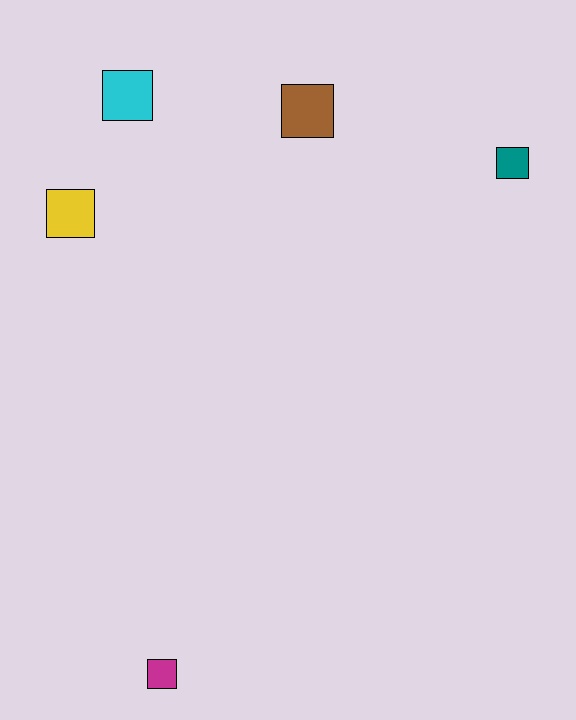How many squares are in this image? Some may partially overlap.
There are 5 squares.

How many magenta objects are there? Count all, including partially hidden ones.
There is 1 magenta object.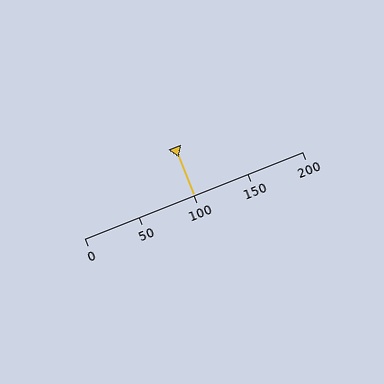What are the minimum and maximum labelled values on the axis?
The axis runs from 0 to 200.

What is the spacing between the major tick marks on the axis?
The major ticks are spaced 50 apart.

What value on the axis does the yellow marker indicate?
The marker indicates approximately 100.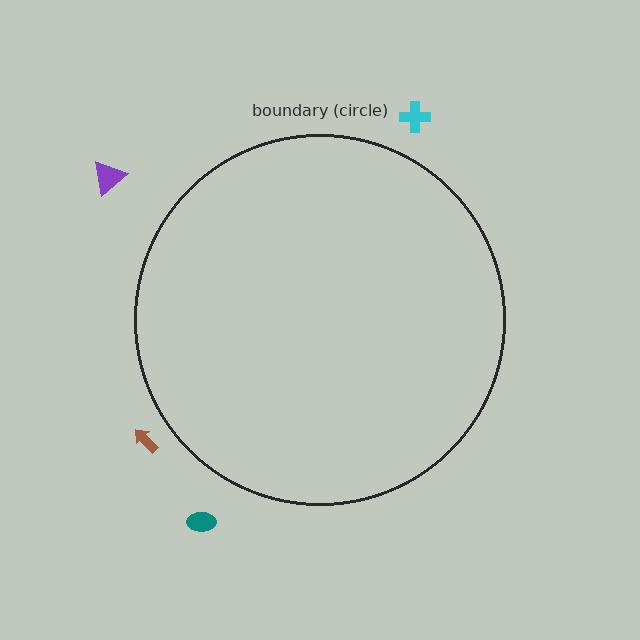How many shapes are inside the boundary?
0 inside, 4 outside.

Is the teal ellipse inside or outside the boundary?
Outside.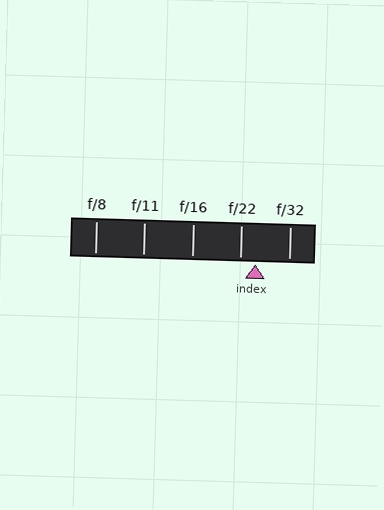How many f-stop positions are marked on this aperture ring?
There are 5 f-stop positions marked.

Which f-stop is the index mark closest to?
The index mark is closest to f/22.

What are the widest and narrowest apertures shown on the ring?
The widest aperture shown is f/8 and the narrowest is f/32.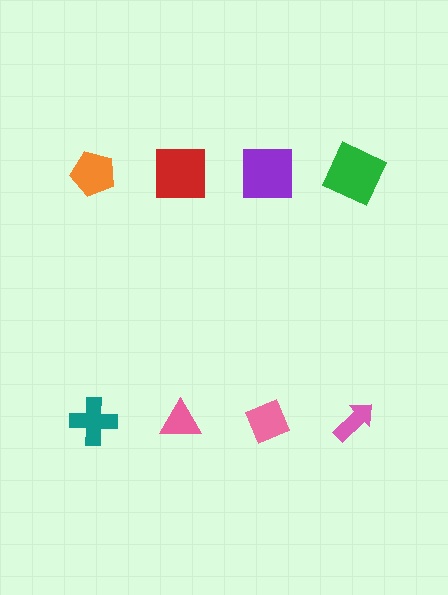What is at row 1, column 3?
A purple square.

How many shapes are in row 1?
4 shapes.